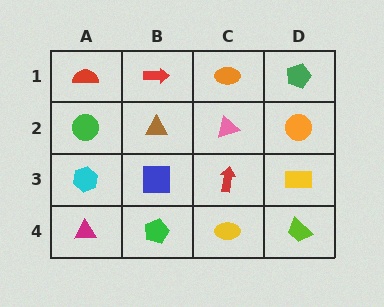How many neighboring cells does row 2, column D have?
3.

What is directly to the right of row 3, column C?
A yellow rectangle.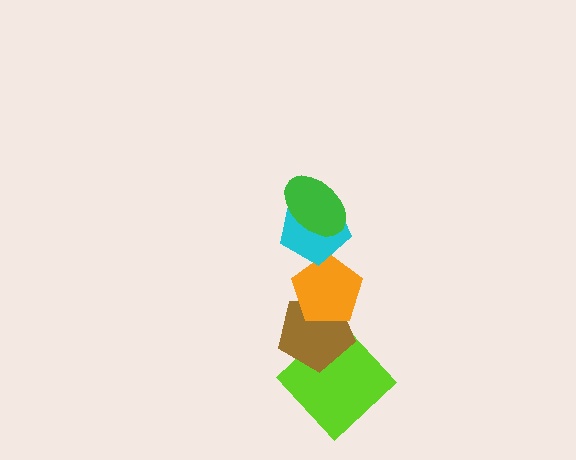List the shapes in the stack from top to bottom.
From top to bottom: the green ellipse, the cyan pentagon, the orange pentagon, the brown pentagon, the lime diamond.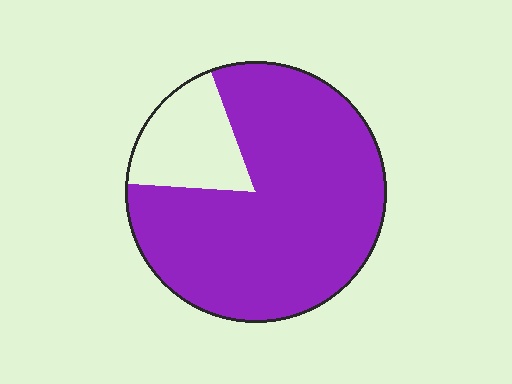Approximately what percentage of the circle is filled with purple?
Approximately 80%.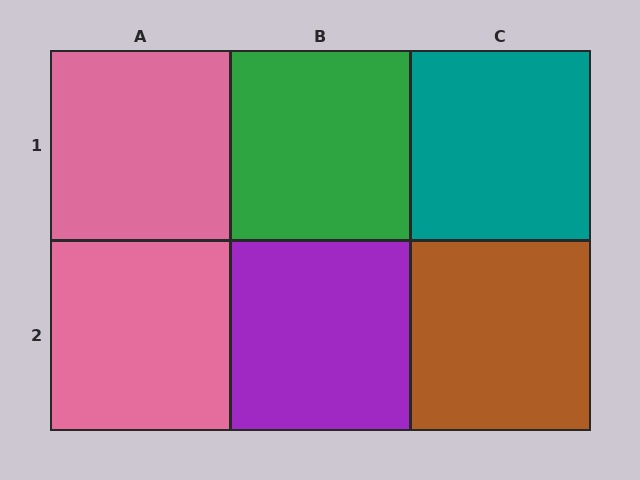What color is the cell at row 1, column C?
Teal.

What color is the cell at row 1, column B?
Green.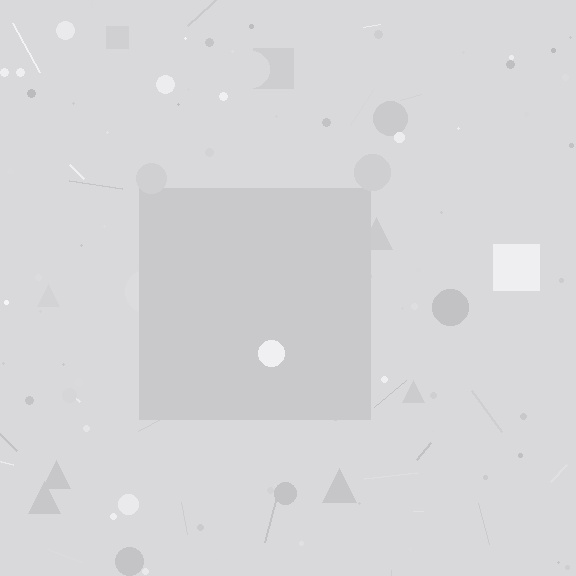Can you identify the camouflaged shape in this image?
The camouflaged shape is a square.